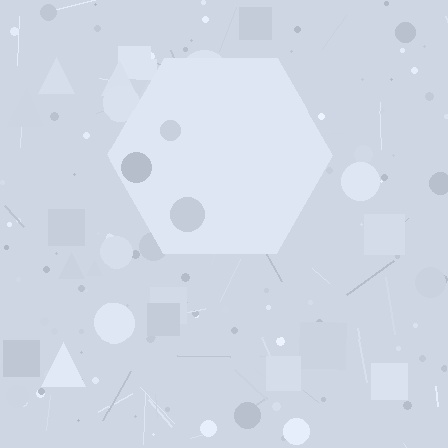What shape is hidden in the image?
A hexagon is hidden in the image.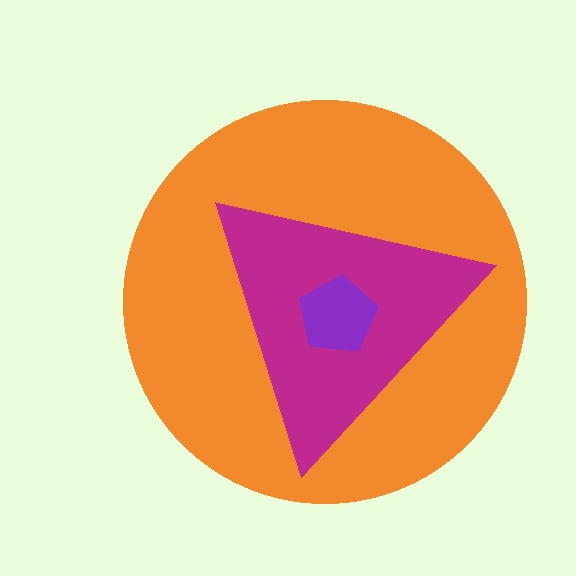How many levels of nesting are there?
3.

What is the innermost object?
The purple pentagon.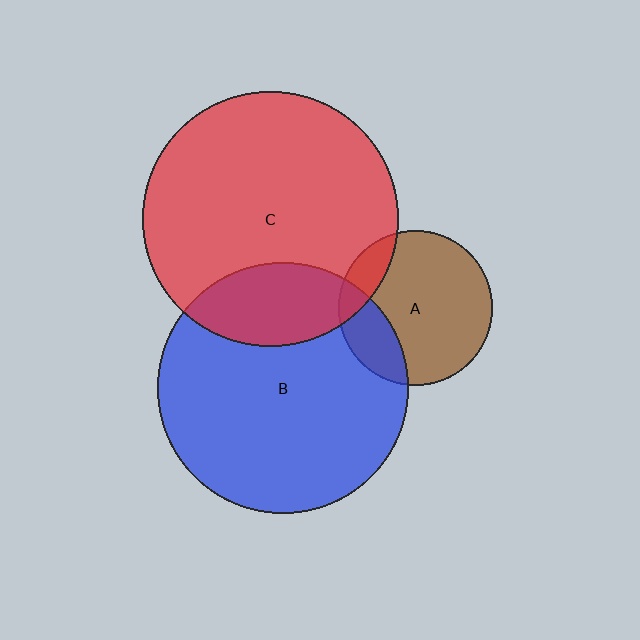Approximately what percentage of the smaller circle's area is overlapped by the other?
Approximately 15%.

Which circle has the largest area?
Circle C (red).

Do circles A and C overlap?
Yes.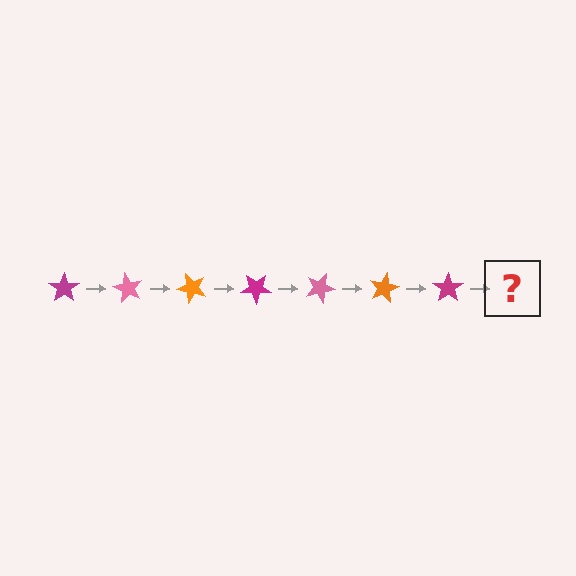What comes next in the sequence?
The next element should be a pink star, rotated 420 degrees from the start.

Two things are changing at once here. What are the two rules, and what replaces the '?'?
The two rules are that it rotates 60 degrees each step and the color cycles through magenta, pink, and orange. The '?' should be a pink star, rotated 420 degrees from the start.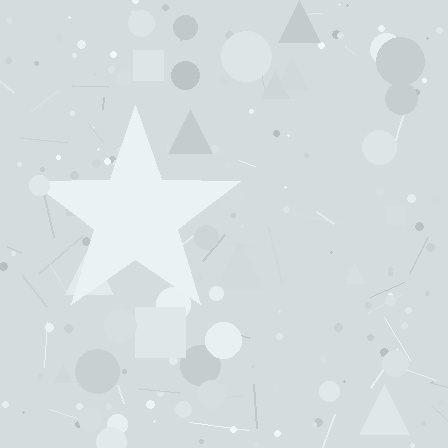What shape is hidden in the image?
A star is hidden in the image.